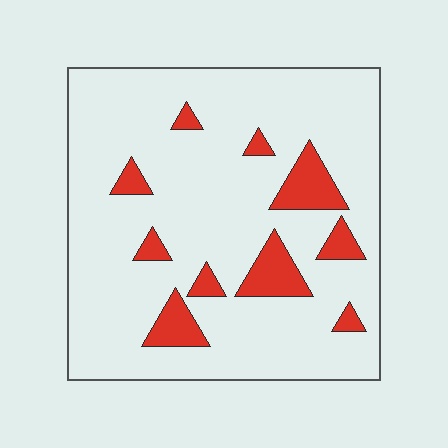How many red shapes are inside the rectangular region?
10.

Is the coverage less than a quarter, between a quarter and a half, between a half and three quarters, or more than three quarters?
Less than a quarter.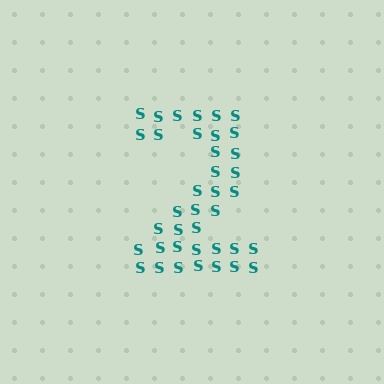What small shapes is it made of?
It is made of small letter S's.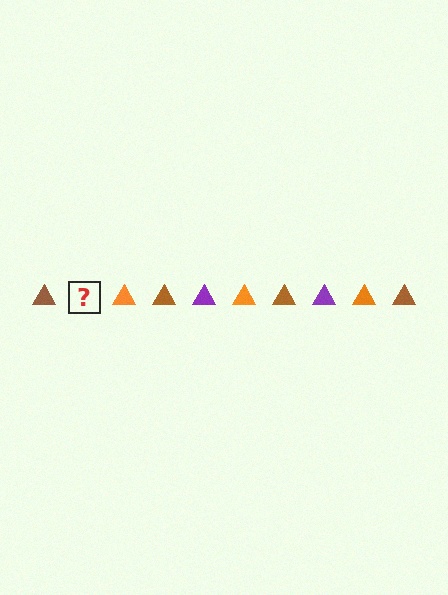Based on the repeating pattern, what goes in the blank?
The blank should be a purple triangle.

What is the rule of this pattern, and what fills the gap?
The rule is that the pattern cycles through brown, purple, orange triangles. The gap should be filled with a purple triangle.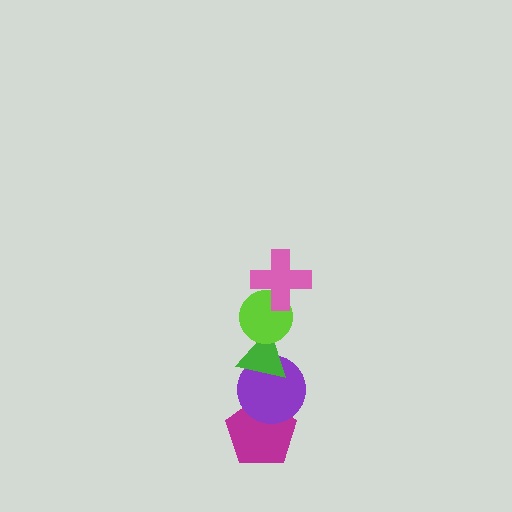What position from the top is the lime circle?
The lime circle is 2nd from the top.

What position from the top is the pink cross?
The pink cross is 1st from the top.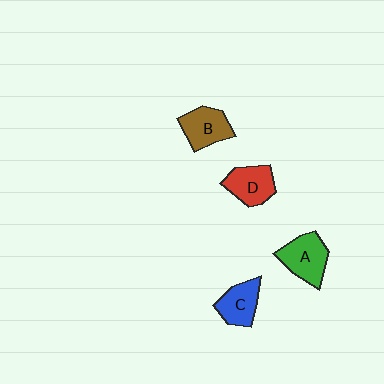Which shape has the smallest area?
Shape C (blue).